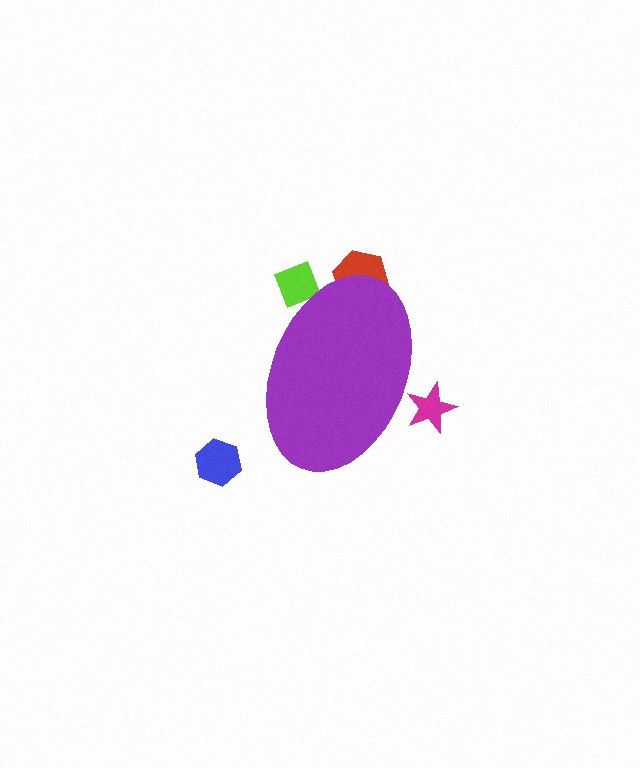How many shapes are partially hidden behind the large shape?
3 shapes are partially hidden.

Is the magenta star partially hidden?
Yes, the magenta star is partially hidden behind the purple ellipse.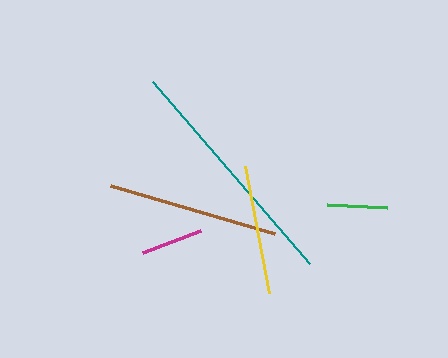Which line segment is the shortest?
The green line is the shortest at approximately 61 pixels.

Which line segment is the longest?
The teal line is the longest at approximately 241 pixels.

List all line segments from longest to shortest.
From longest to shortest: teal, brown, yellow, magenta, green.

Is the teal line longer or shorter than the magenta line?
The teal line is longer than the magenta line.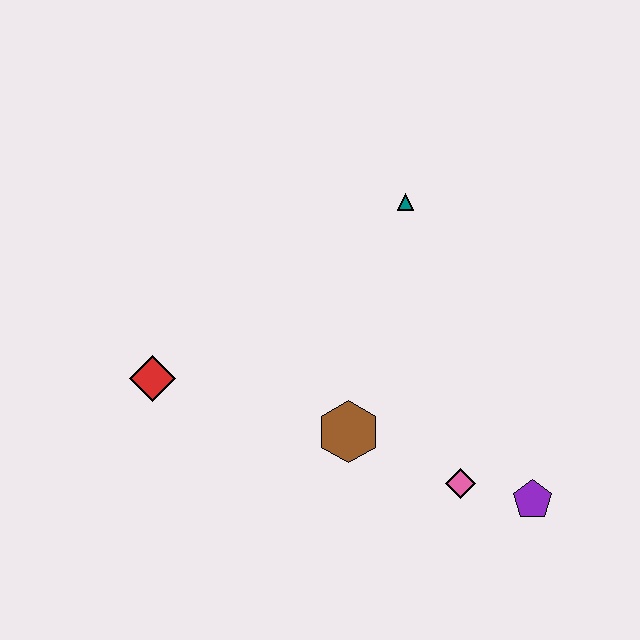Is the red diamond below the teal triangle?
Yes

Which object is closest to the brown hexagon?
The pink diamond is closest to the brown hexagon.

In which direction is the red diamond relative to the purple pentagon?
The red diamond is to the left of the purple pentagon.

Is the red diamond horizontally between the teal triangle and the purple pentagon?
No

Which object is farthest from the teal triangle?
The purple pentagon is farthest from the teal triangle.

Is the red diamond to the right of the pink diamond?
No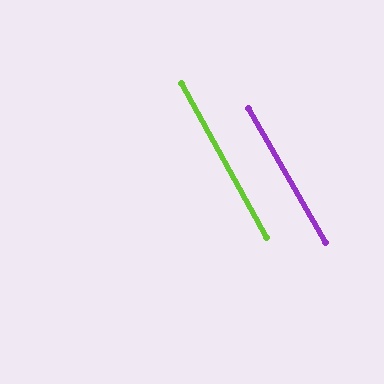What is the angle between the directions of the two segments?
Approximately 1 degree.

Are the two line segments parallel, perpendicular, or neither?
Parallel — their directions differ by only 1.0°.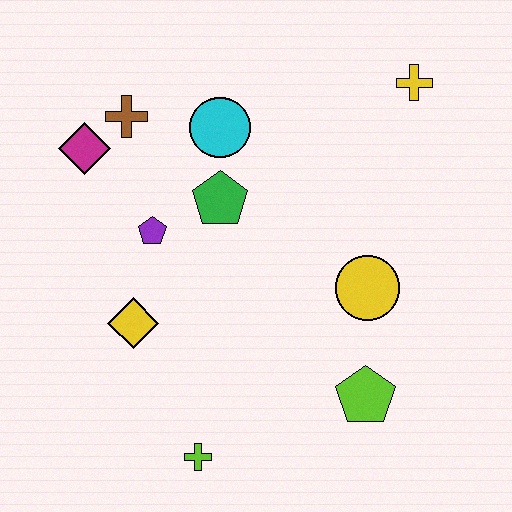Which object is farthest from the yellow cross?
The lime cross is farthest from the yellow cross.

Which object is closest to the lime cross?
The yellow diamond is closest to the lime cross.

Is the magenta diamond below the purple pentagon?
No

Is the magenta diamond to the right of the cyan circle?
No